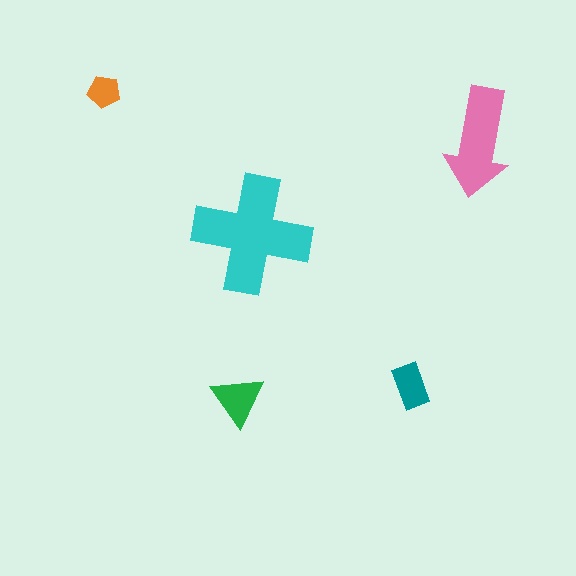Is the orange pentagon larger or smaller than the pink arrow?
Smaller.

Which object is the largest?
The cyan cross.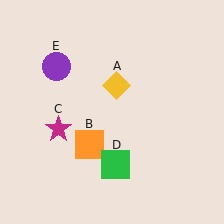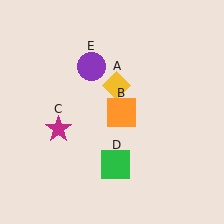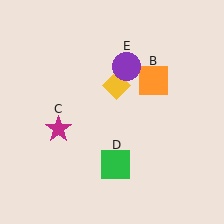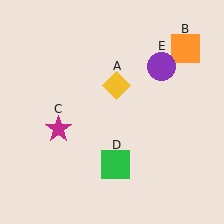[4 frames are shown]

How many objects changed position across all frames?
2 objects changed position: orange square (object B), purple circle (object E).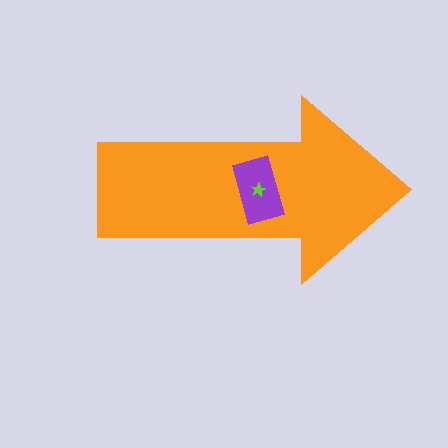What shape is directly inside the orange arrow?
The purple rectangle.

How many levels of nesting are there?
3.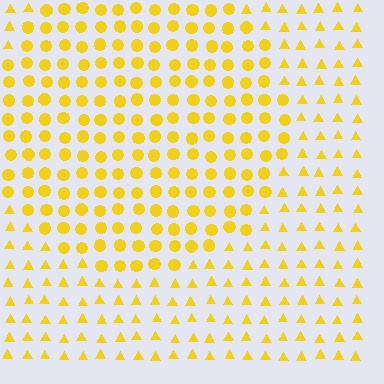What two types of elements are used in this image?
The image uses circles inside the circle region and triangles outside it.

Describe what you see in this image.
The image is filled with small yellow elements arranged in a uniform grid. A circle-shaped region contains circles, while the surrounding area contains triangles. The boundary is defined purely by the change in element shape.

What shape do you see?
I see a circle.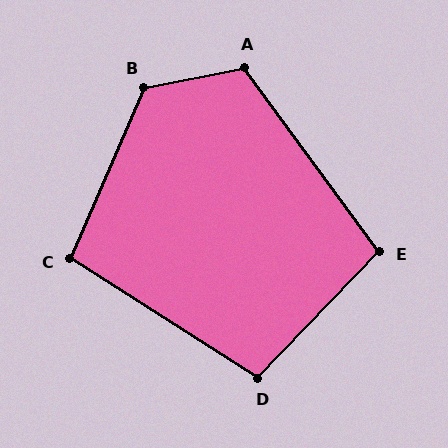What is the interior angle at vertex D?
Approximately 101 degrees (obtuse).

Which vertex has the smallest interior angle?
C, at approximately 99 degrees.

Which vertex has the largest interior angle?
B, at approximately 125 degrees.